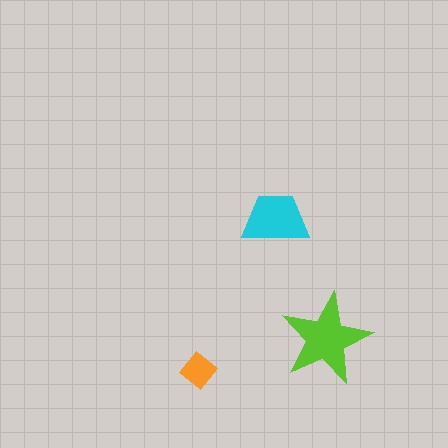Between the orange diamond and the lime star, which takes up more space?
The lime star.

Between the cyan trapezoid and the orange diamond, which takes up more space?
The cyan trapezoid.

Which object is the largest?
The lime star.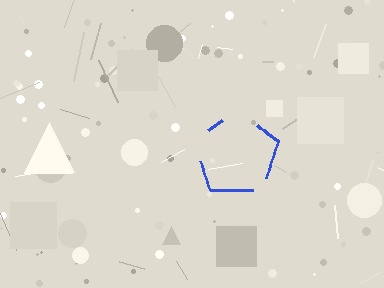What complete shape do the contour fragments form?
The contour fragments form a pentagon.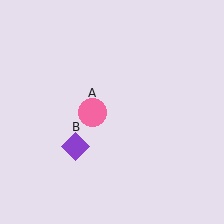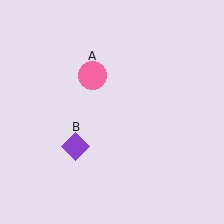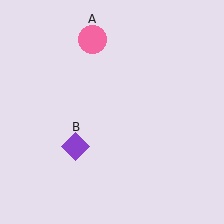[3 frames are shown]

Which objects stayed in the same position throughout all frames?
Purple diamond (object B) remained stationary.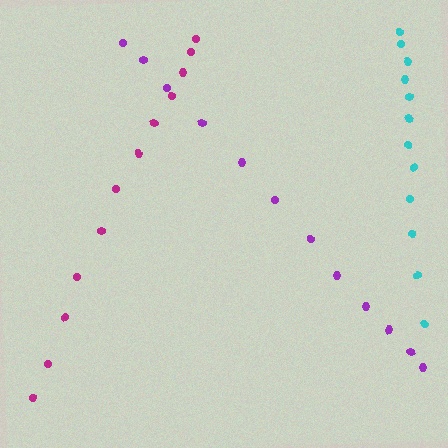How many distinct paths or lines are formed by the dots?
There are 3 distinct paths.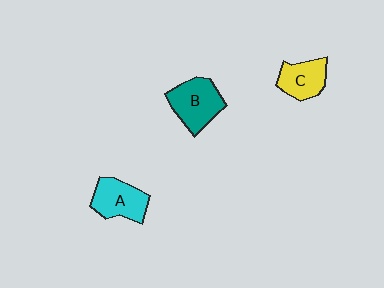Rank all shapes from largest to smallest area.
From largest to smallest: B (teal), A (cyan), C (yellow).